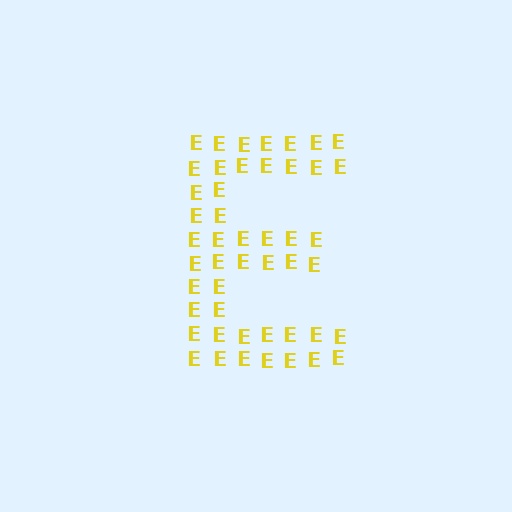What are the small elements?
The small elements are letter E's.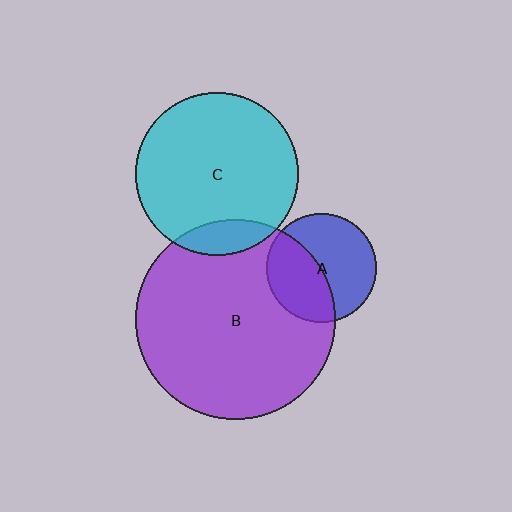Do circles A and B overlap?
Yes.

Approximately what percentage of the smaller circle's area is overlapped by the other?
Approximately 45%.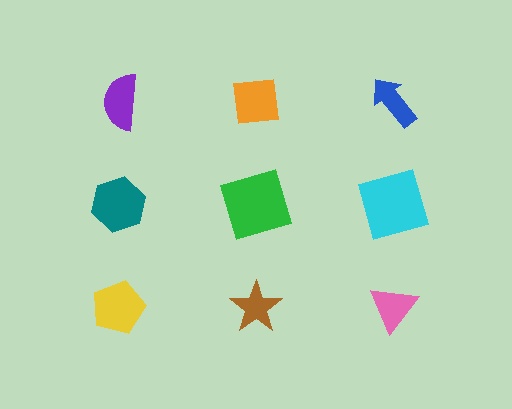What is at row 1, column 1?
A purple semicircle.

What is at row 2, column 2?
A green square.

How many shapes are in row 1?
3 shapes.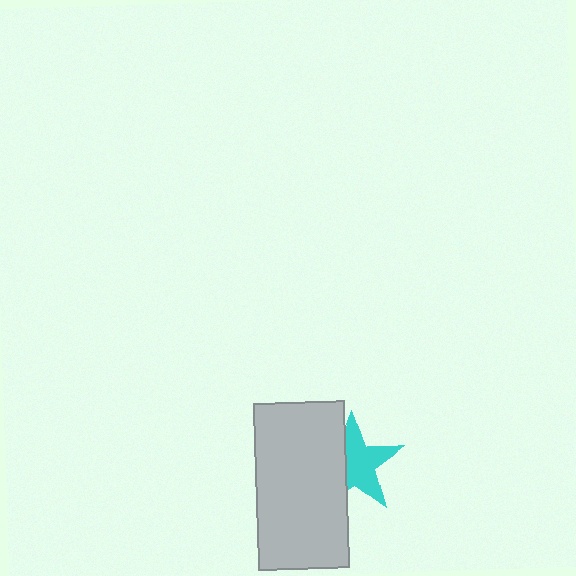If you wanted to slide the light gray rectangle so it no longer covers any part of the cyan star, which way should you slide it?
Slide it left — that is the most direct way to separate the two shapes.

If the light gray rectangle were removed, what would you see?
You would see the complete cyan star.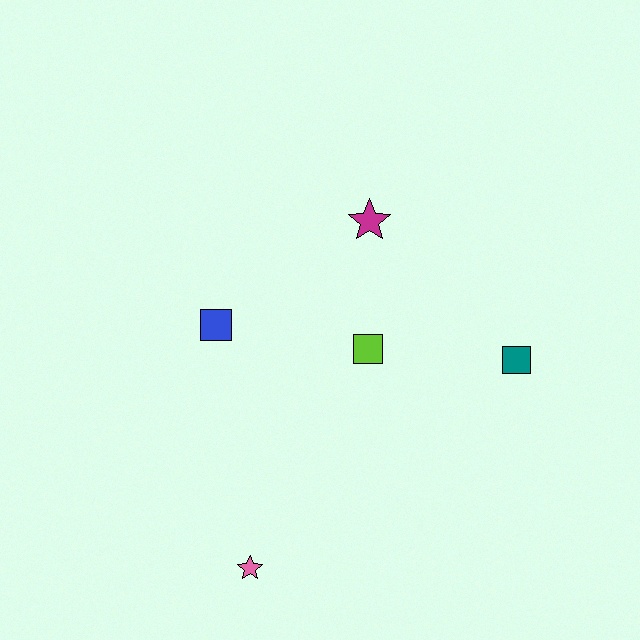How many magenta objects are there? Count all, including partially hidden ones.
There is 1 magenta object.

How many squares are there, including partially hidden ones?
There are 3 squares.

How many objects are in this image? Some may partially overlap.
There are 5 objects.